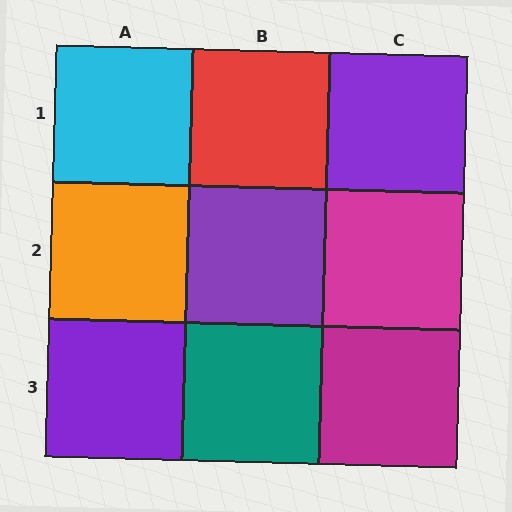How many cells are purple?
3 cells are purple.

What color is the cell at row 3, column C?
Magenta.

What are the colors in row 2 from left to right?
Orange, purple, magenta.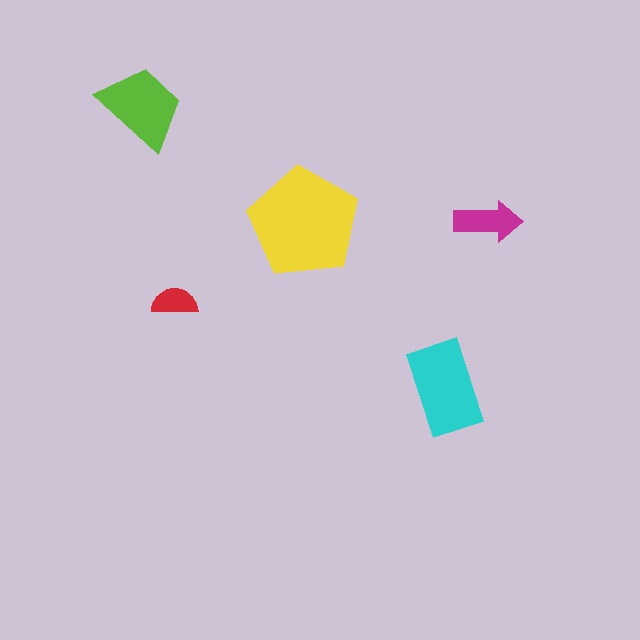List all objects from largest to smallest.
The yellow pentagon, the cyan rectangle, the lime trapezoid, the magenta arrow, the red semicircle.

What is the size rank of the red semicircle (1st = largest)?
5th.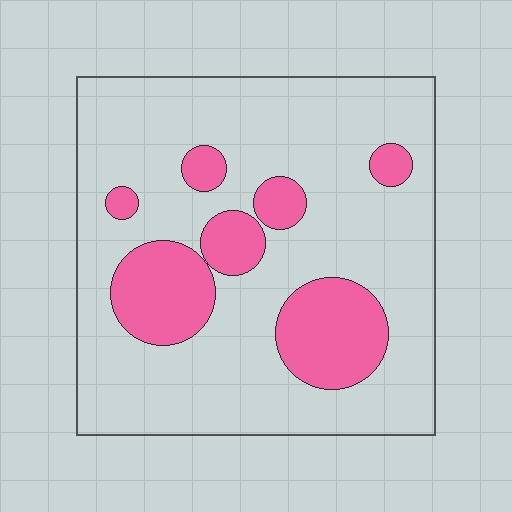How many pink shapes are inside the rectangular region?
7.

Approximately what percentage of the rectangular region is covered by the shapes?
Approximately 20%.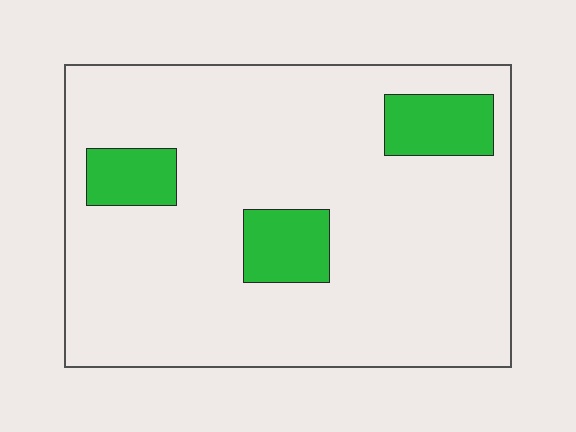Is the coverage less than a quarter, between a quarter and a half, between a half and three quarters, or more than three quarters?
Less than a quarter.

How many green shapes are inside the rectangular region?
3.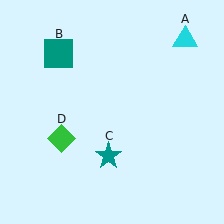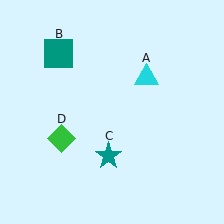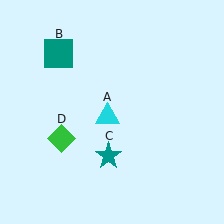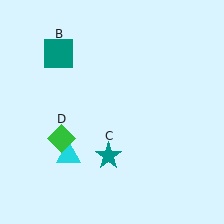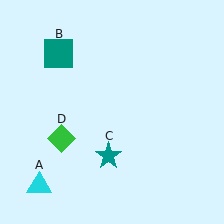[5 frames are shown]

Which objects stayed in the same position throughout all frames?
Teal square (object B) and teal star (object C) and green diamond (object D) remained stationary.